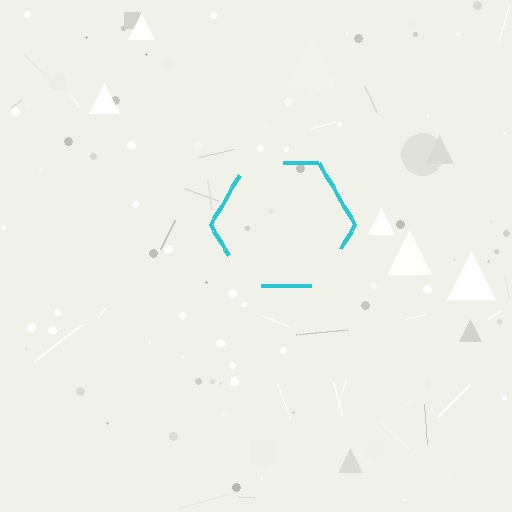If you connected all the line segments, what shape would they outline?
They would outline a hexagon.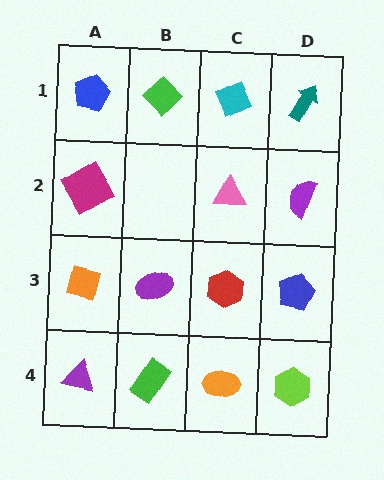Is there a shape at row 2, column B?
No, that cell is empty.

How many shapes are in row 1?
4 shapes.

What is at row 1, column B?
A green diamond.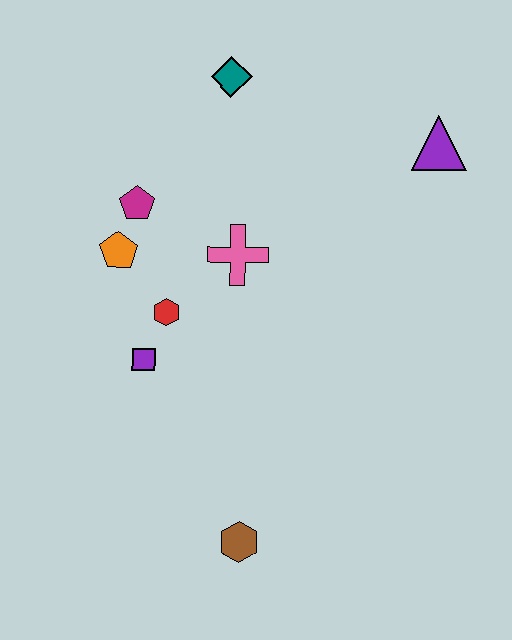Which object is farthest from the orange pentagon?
The purple triangle is farthest from the orange pentagon.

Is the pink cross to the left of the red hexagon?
No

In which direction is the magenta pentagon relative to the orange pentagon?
The magenta pentagon is above the orange pentagon.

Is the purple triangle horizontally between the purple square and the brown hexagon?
No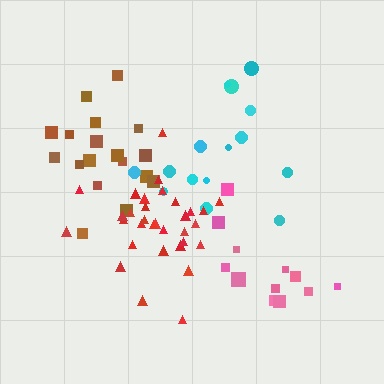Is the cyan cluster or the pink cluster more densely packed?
Pink.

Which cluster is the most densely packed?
Red.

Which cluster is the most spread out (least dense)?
Cyan.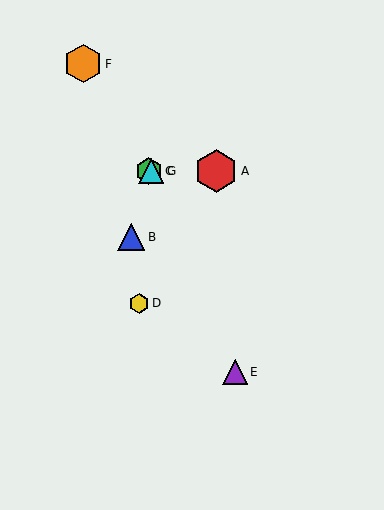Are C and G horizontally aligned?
Yes, both are at y≈171.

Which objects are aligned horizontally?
Objects A, C, G are aligned horizontally.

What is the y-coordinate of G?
Object G is at y≈171.